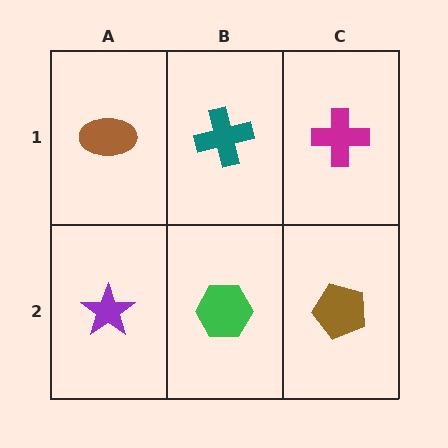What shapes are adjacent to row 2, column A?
A brown ellipse (row 1, column A), a green hexagon (row 2, column B).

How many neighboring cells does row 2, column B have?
3.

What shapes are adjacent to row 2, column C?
A magenta cross (row 1, column C), a green hexagon (row 2, column B).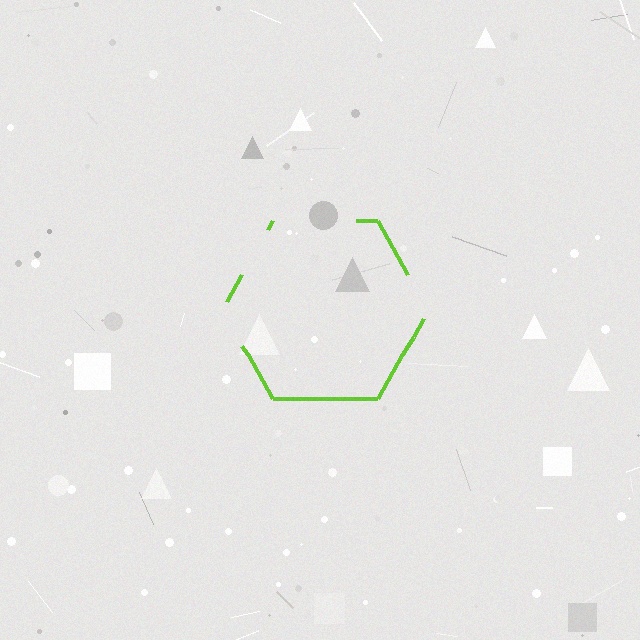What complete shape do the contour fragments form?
The contour fragments form a hexagon.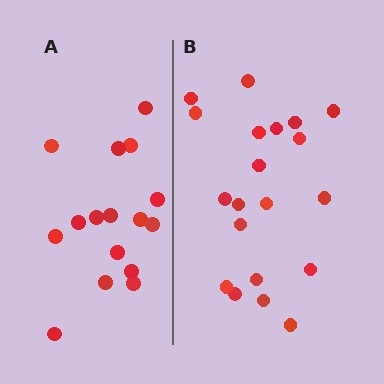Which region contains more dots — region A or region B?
Region B (the right region) has more dots.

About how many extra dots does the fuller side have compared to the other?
Region B has about 4 more dots than region A.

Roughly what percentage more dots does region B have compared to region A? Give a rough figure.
About 25% more.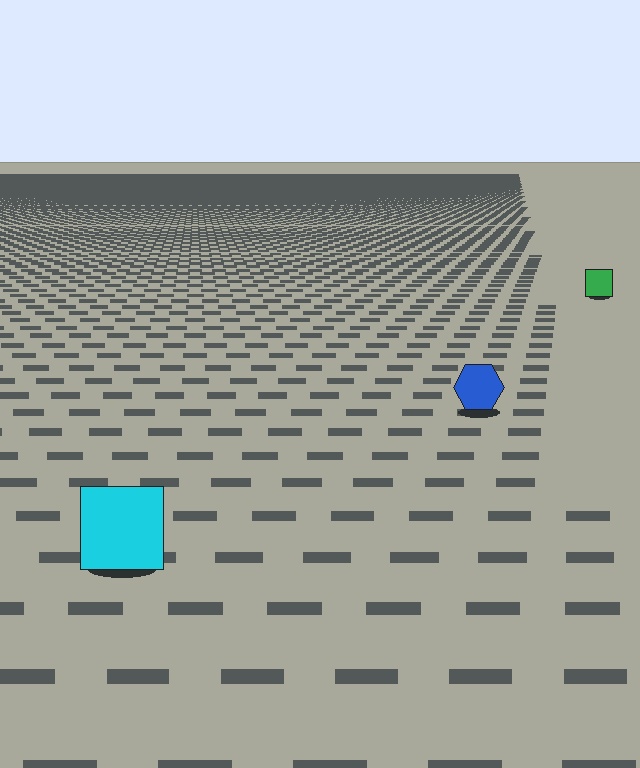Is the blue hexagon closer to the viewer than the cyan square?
No. The cyan square is closer — you can tell from the texture gradient: the ground texture is coarser near it.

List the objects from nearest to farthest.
From nearest to farthest: the cyan square, the blue hexagon, the green square.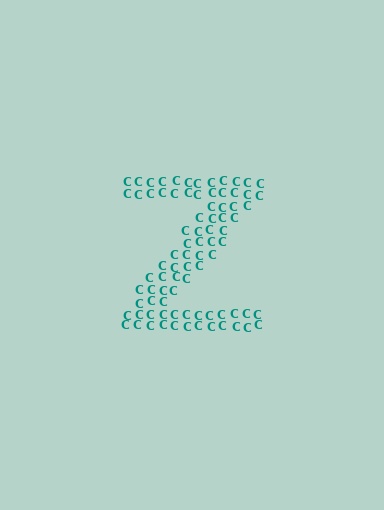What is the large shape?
The large shape is the letter Z.